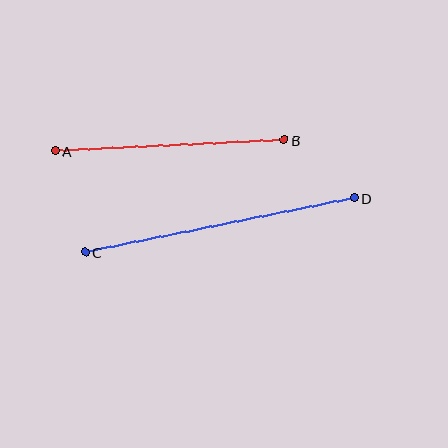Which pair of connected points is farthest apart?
Points C and D are farthest apart.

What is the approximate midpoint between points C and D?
The midpoint is at approximately (220, 225) pixels.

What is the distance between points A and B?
The distance is approximately 230 pixels.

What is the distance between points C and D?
The distance is approximately 275 pixels.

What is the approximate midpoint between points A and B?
The midpoint is at approximately (170, 146) pixels.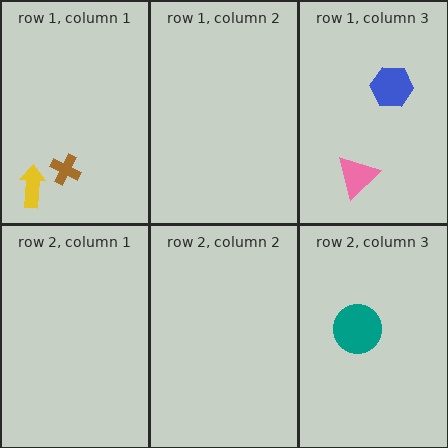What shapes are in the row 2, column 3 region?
The teal circle.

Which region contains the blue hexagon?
The row 1, column 3 region.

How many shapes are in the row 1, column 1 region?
2.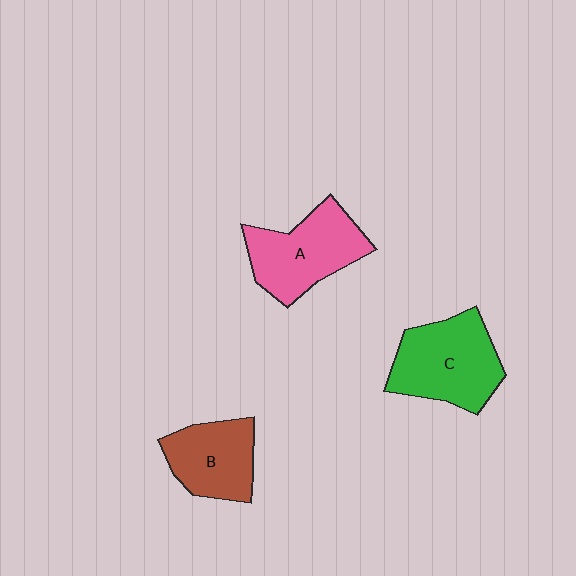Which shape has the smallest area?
Shape B (brown).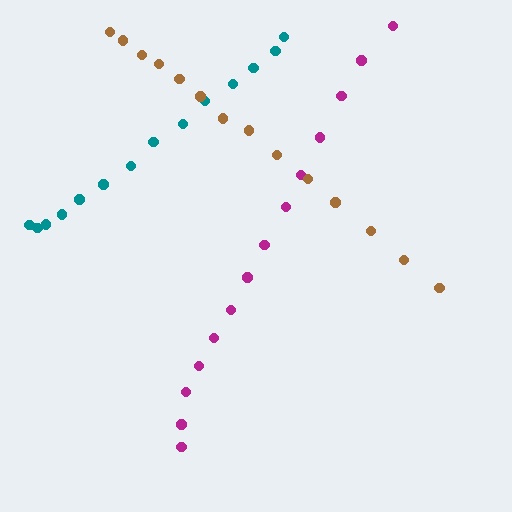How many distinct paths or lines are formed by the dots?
There are 3 distinct paths.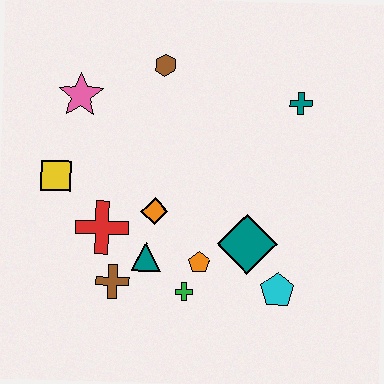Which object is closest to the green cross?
The orange pentagon is closest to the green cross.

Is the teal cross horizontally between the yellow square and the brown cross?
No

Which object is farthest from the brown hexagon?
The cyan pentagon is farthest from the brown hexagon.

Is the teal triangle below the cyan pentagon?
No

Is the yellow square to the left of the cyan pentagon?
Yes